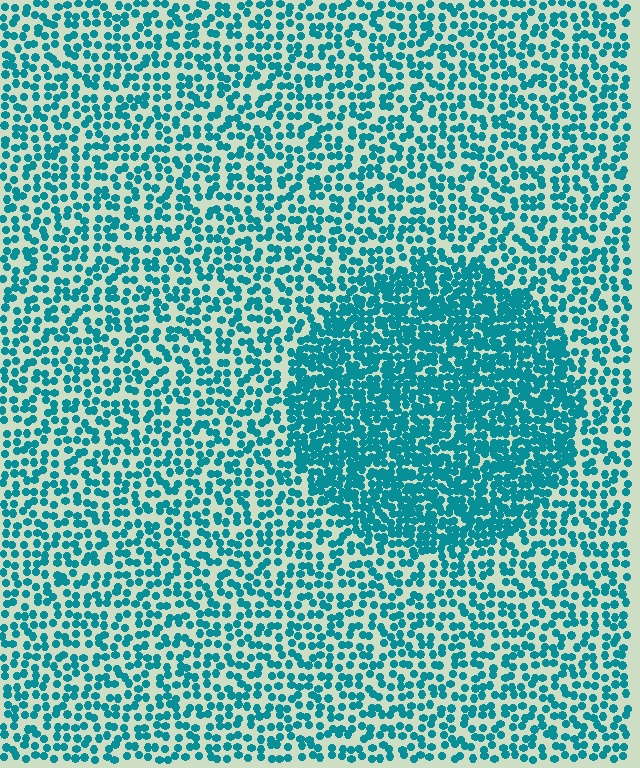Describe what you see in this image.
The image contains small teal elements arranged at two different densities. A circle-shaped region is visible where the elements are more densely packed than the surrounding area.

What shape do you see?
I see a circle.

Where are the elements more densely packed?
The elements are more densely packed inside the circle boundary.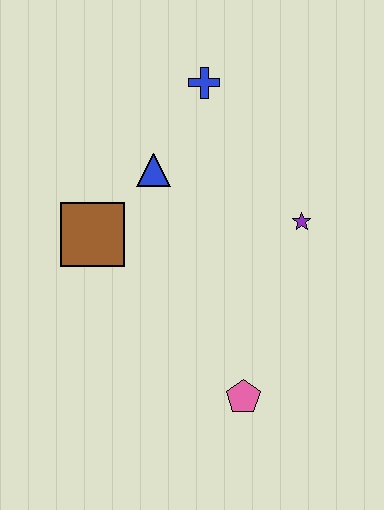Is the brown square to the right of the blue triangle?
No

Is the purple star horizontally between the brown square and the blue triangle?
No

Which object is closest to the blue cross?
The blue triangle is closest to the blue cross.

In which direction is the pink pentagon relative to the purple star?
The pink pentagon is below the purple star.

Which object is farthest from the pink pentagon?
The blue cross is farthest from the pink pentagon.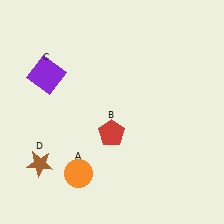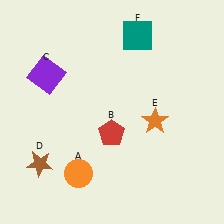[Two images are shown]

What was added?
An orange star (E), a teal square (F) were added in Image 2.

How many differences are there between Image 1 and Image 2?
There are 2 differences between the two images.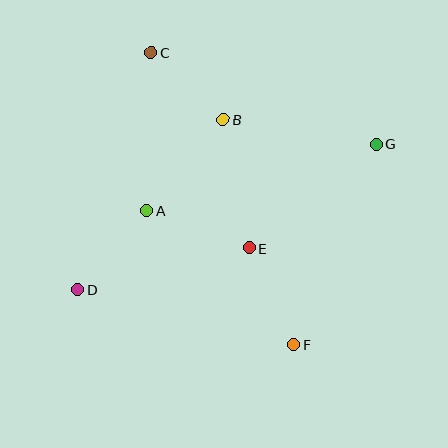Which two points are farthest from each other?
Points D and G are farthest from each other.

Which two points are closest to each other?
Points B and C are closest to each other.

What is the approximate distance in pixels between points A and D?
The distance between A and D is approximately 105 pixels.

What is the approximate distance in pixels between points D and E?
The distance between D and E is approximately 176 pixels.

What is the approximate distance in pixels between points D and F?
The distance between D and F is approximately 223 pixels.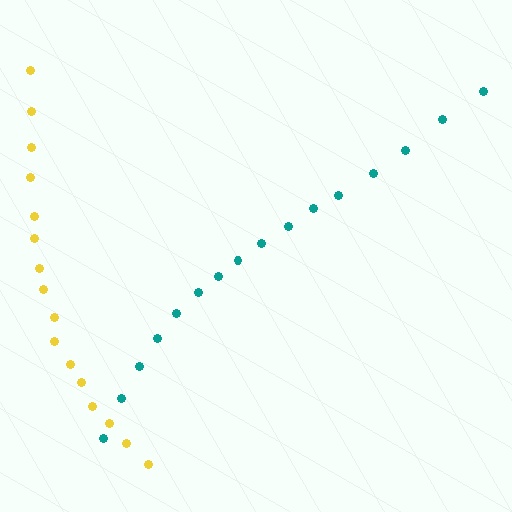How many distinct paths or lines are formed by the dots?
There are 2 distinct paths.